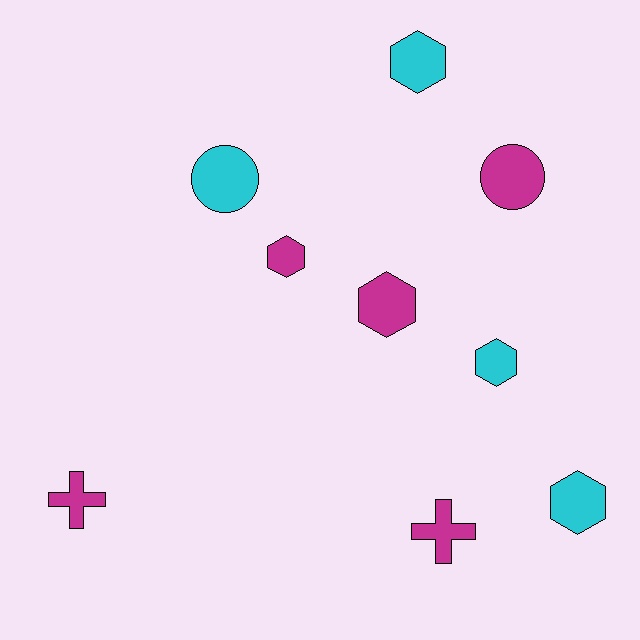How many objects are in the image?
There are 9 objects.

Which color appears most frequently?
Magenta, with 5 objects.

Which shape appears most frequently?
Hexagon, with 5 objects.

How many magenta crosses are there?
There are 2 magenta crosses.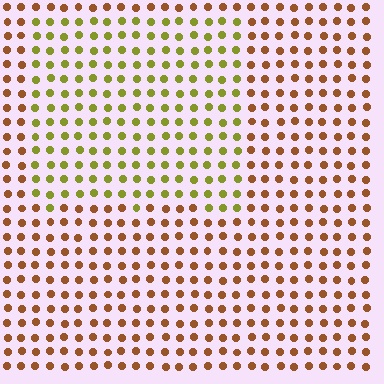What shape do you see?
I see a rectangle.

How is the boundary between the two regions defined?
The boundary is defined purely by a slight shift in hue (about 47 degrees). Spacing, size, and orientation are identical on both sides.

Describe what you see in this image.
The image is filled with small brown elements in a uniform arrangement. A rectangle-shaped region is visible where the elements are tinted to a slightly different hue, forming a subtle color boundary.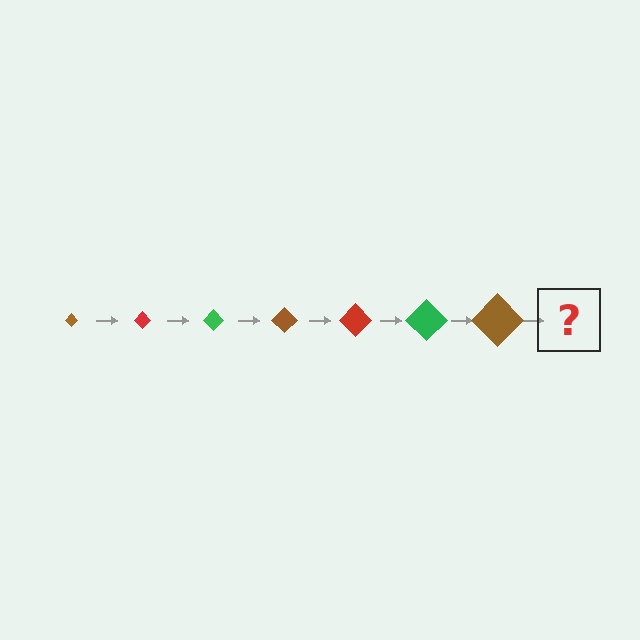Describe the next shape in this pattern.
It should be a red diamond, larger than the previous one.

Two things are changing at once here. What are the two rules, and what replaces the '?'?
The two rules are that the diamond grows larger each step and the color cycles through brown, red, and green. The '?' should be a red diamond, larger than the previous one.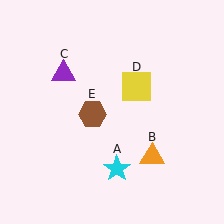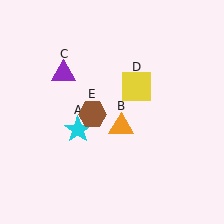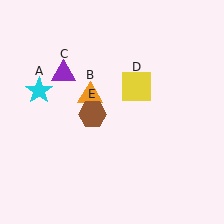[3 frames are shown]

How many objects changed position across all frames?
2 objects changed position: cyan star (object A), orange triangle (object B).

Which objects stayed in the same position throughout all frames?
Purple triangle (object C) and yellow square (object D) and brown hexagon (object E) remained stationary.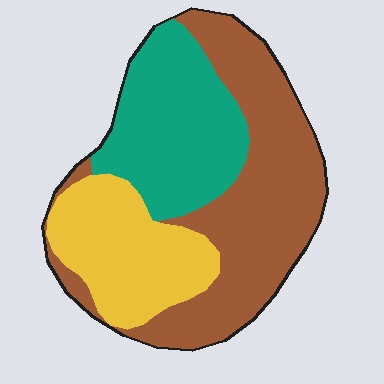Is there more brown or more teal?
Brown.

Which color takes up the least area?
Yellow, at roughly 25%.